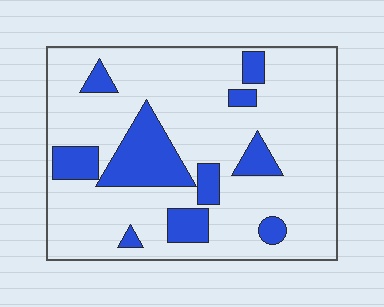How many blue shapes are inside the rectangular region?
10.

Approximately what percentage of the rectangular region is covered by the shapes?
Approximately 20%.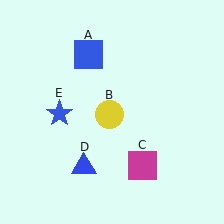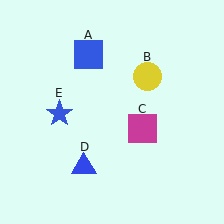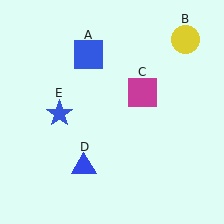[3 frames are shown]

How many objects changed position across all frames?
2 objects changed position: yellow circle (object B), magenta square (object C).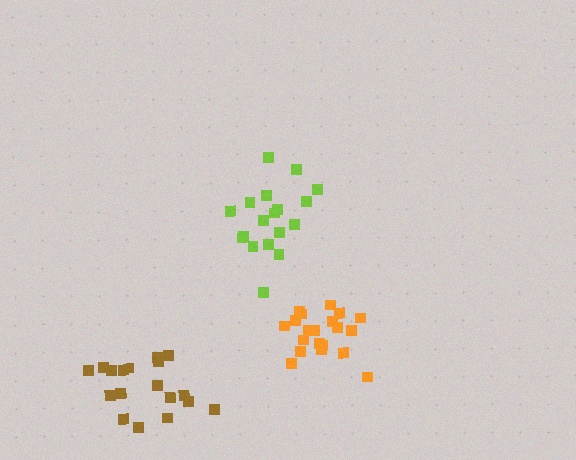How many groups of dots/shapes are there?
There are 3 groups.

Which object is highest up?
The lime cluster is topmost.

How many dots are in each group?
Group 1: 18 dots, Group 2: 18 dots, Group 3: 20 dots (56 total).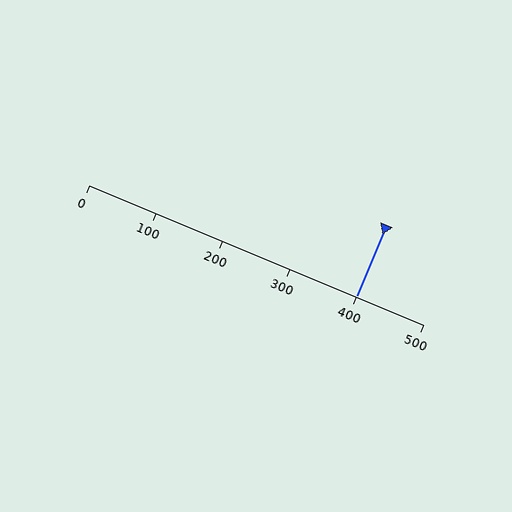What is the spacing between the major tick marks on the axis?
The major ticks are spaced 100 apart.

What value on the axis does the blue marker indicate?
The marker indicates approximately 400.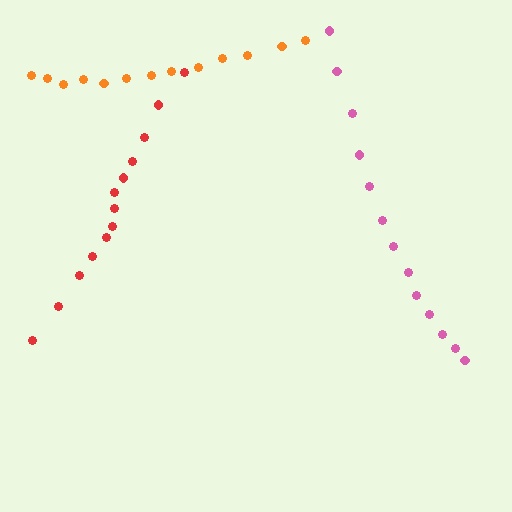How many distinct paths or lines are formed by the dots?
There are 3 distinct paths.